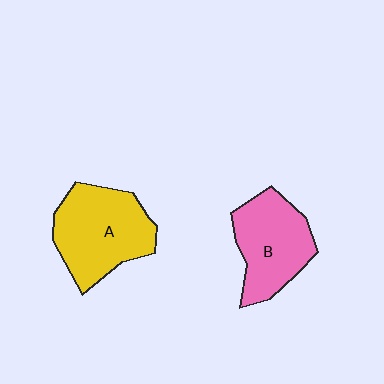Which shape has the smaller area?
Shape B (pink).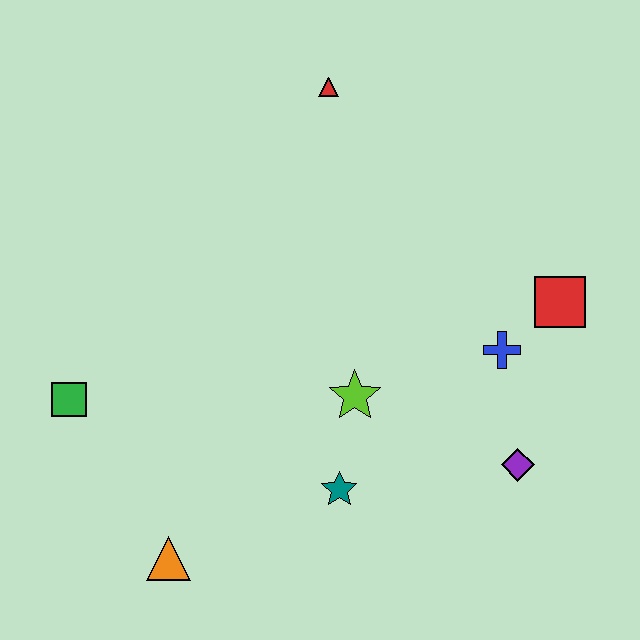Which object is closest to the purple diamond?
The blue cross is closest to the purple diamond.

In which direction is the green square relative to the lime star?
The green square is to the left of the lime star.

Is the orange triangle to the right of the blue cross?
No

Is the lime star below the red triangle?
Yes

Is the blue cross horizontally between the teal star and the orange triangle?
No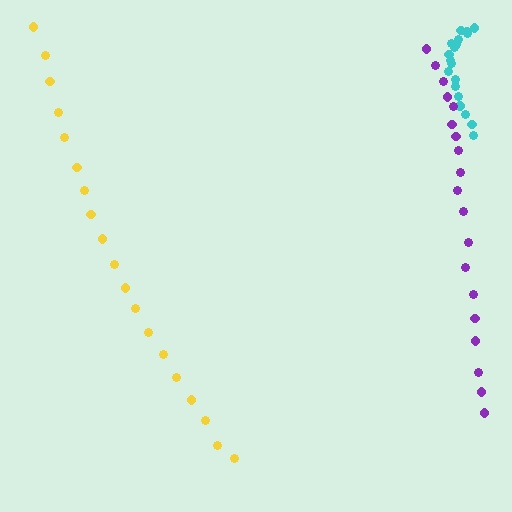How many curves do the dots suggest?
There are 3 distinct paths.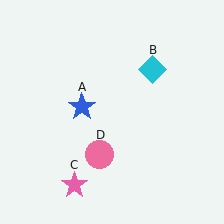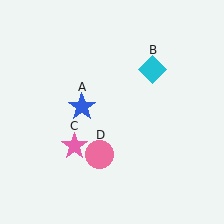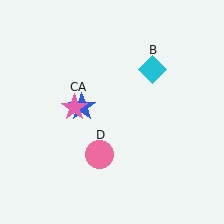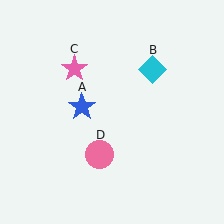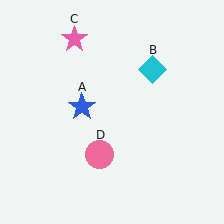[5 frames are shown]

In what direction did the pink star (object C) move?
The pink star (object C) moved up.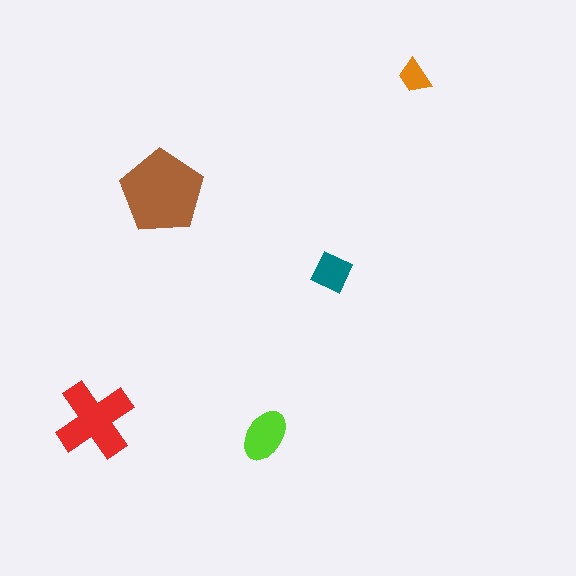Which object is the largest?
The brown pentagon.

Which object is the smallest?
The orange trapezoid.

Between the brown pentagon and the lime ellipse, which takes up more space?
The brown pentagon.